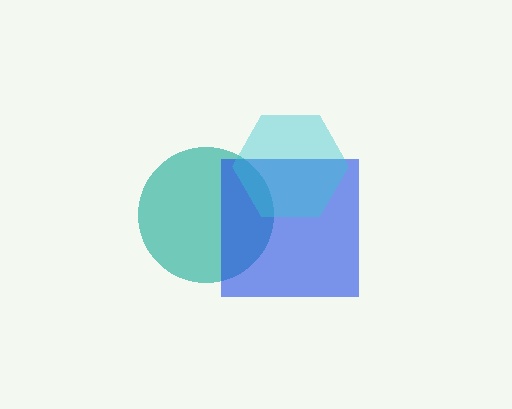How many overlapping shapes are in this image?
There are 3 overlapping shapes in the image.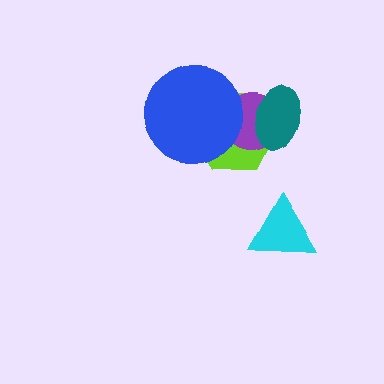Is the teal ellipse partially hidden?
No, no other shape covers it.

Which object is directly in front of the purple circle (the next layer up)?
The blue circle is directly in front of the purple circle.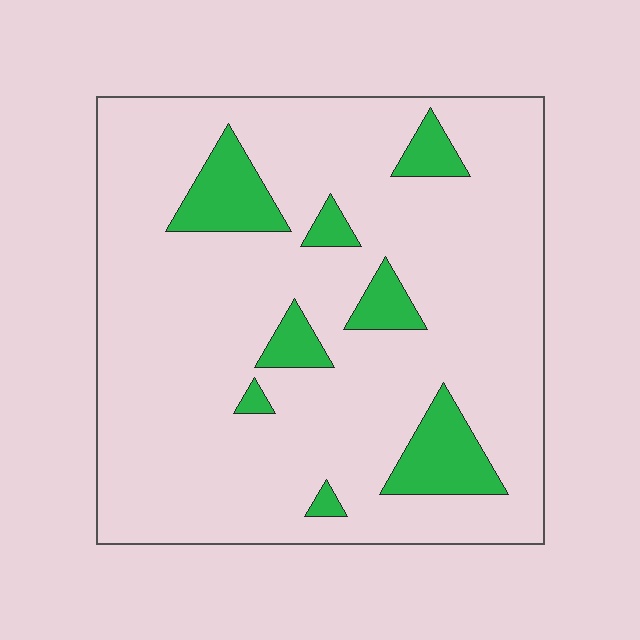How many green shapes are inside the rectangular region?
8.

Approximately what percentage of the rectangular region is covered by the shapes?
Approximately 15%.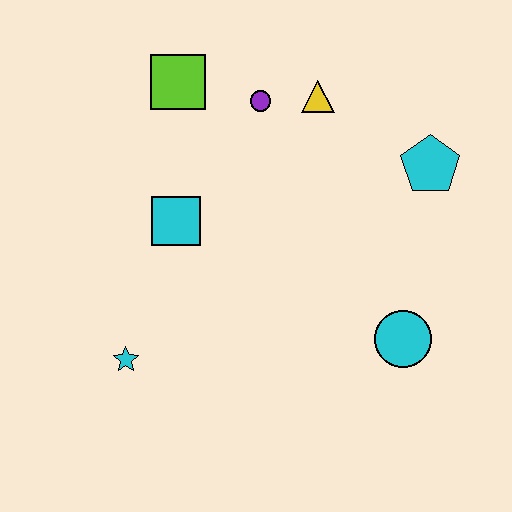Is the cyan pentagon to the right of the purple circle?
Yes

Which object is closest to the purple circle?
The yellow triangle is closest to the purple circle.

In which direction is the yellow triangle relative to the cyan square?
The yellow triangle is to the right of the cyan square.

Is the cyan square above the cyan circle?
Yes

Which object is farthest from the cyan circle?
The lime square is farthest from the cyan circle.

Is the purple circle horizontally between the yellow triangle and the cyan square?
Yes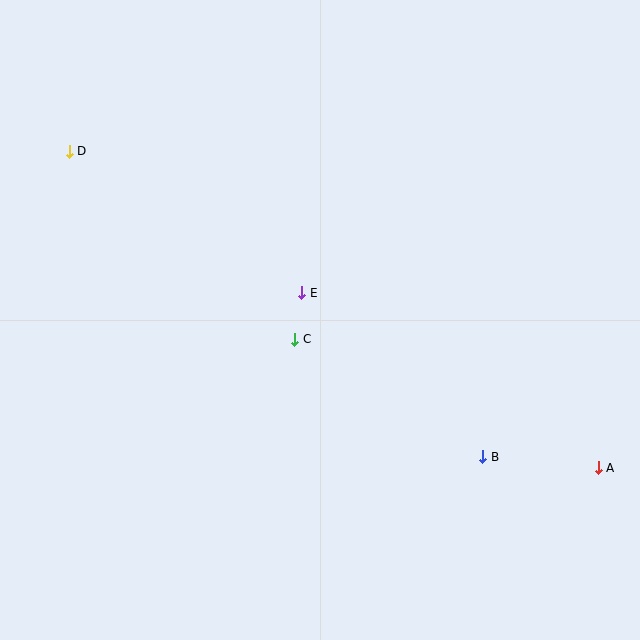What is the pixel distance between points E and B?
The distance between E and B is 244 pixels.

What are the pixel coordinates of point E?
Point E is at (302, 293).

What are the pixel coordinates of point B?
Point B is at (483, 457).